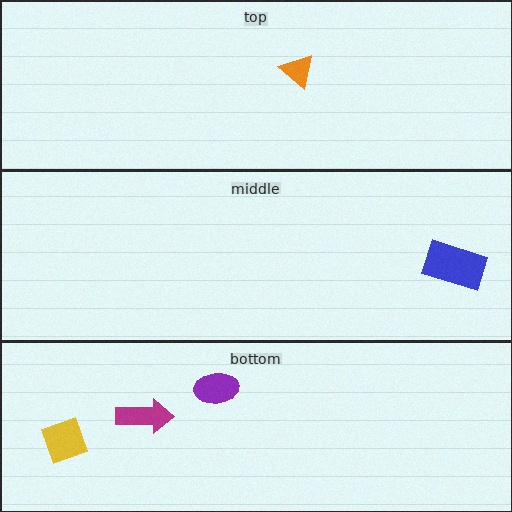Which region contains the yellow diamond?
The bottom region.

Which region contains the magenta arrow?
The bottom region.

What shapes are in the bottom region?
The purple ellipse, the magenta arrow, the yellow diamond.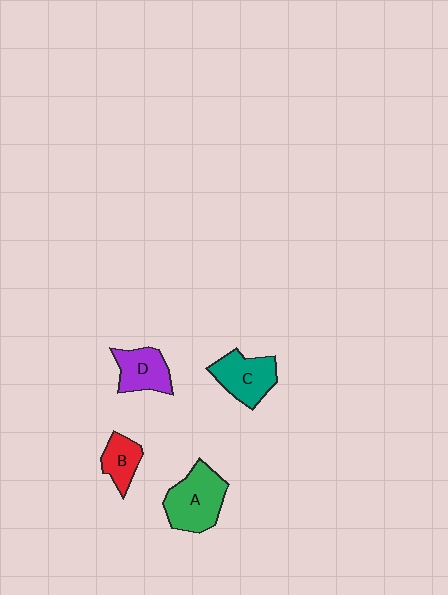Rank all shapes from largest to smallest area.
From largest to smallest: A (green), C (teal), D (purple), B (red).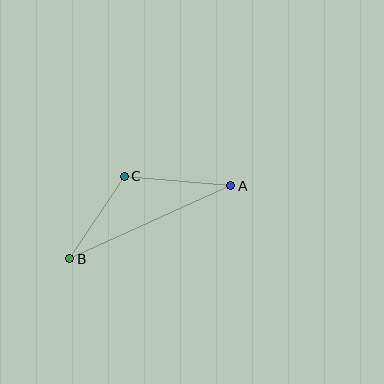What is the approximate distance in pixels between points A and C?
The distance between A and C is approximately 107 pixels.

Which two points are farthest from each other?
Points A and B are farthest from each other.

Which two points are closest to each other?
Points B and C are closest to each other.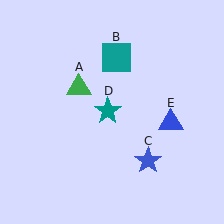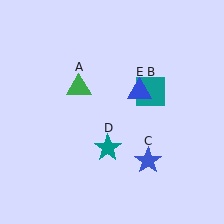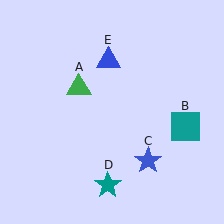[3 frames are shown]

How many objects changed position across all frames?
3 objects changed position: teal square (object B), teal star (object D), blue triangle (object E).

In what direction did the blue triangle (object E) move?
The blue triangle (object E) moved up and to the left.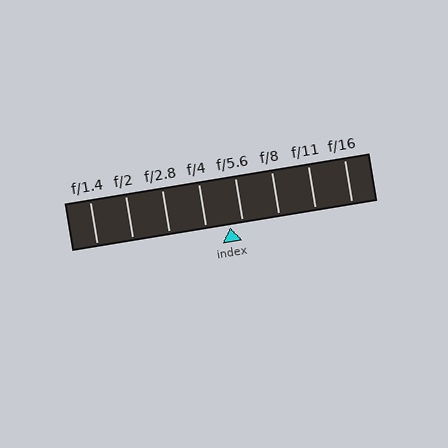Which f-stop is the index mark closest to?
The index mark is closest to f/5.6.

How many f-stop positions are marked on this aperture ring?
There are 8 f-stop positions marked.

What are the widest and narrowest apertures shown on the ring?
The widest aperture shown is f/1.4 and the narrowest is f/16.